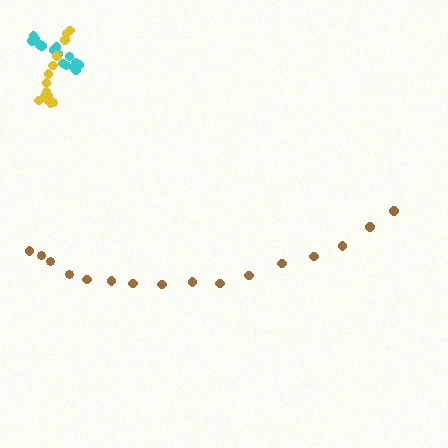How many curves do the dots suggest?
There are 3 distinct paths.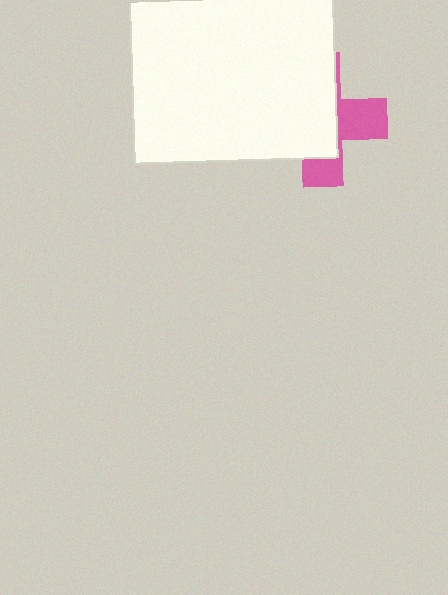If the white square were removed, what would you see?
You would see the complete pink cross.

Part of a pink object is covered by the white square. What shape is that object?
It is a cross.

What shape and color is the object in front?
The object in front is a white square.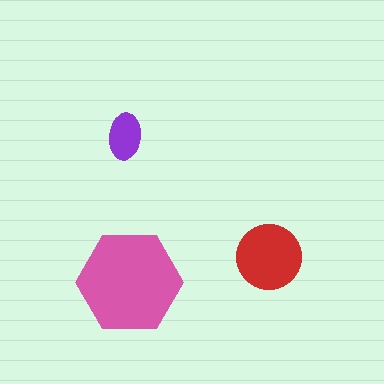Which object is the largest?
The pink hexagon.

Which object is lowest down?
The pink hexagon is bottommost.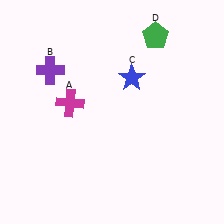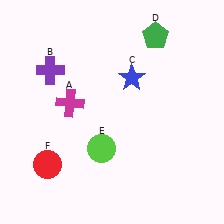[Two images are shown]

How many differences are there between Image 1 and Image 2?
There are 2 differences between the two images.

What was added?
A lime circle (E), a red circle (F) were added in Image 2.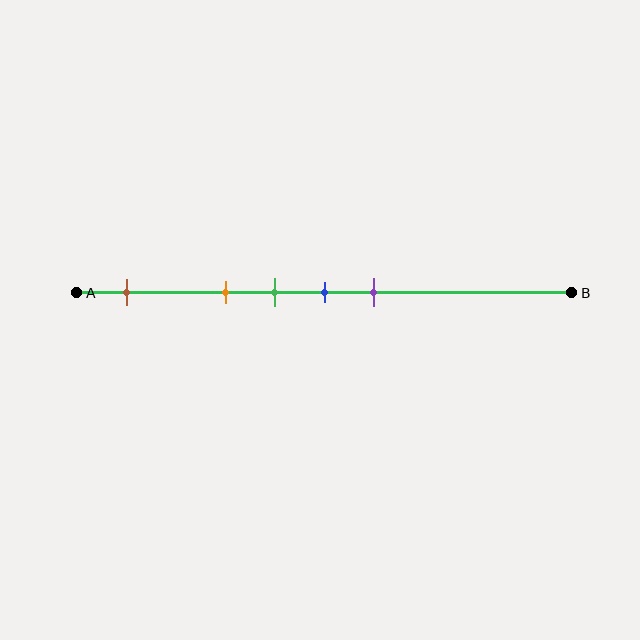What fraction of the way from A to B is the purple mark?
The purple mark is approximately 60% (0.6) of the way from A to B.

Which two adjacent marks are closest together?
The green and blue marks are the closest adjacent pair.